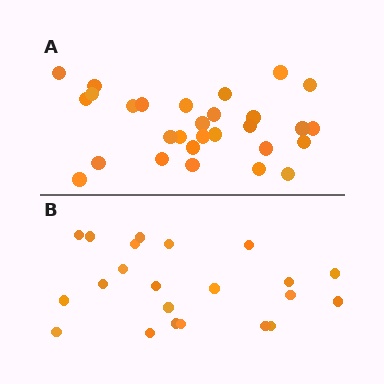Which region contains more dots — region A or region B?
Region A (the top region) has more dots.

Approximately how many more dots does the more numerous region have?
Region A has roughly 8 or so more dots than region B.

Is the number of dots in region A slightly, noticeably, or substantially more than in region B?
Region A has noticeably more, but not dramatically so. The ratio is roughly 1.3 to 1.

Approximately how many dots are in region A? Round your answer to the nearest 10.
About 30 dots. (The exact count is 29, which rounds to 30.)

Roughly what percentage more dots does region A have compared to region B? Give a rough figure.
About 30% more.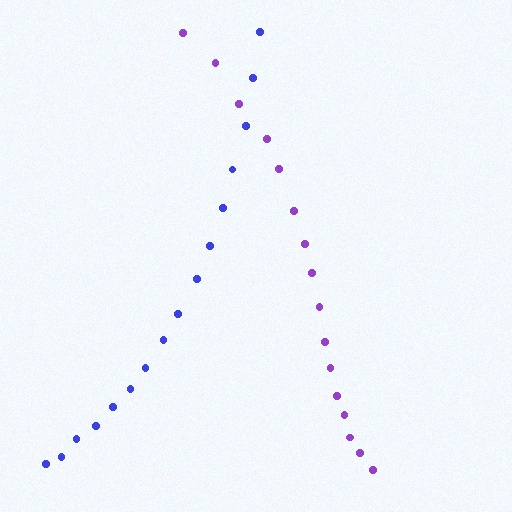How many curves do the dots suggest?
There are 2 distinct paths.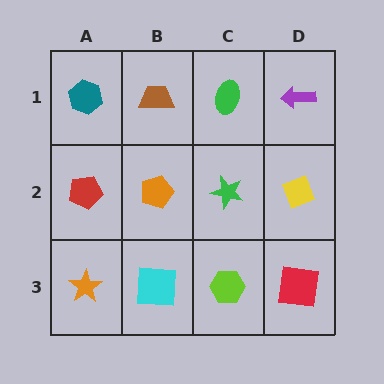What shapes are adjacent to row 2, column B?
A brown trapezoid (row 1, column B), a cyan square (row 3, column B), a red pentagon (row 2, column A), a green star (row 2, column C).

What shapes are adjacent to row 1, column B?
An orange pentagon (row 2, column B), a teal hexagon (row 1, column A), a green ellipse (row 1, column C).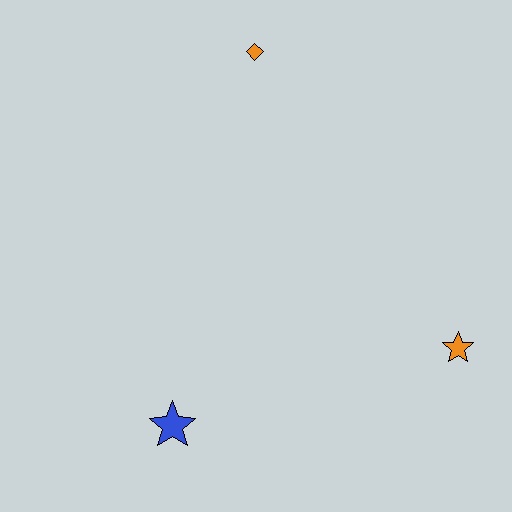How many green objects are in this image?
There are no green objects.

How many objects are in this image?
There are 3 objects.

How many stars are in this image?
There are 2 stars.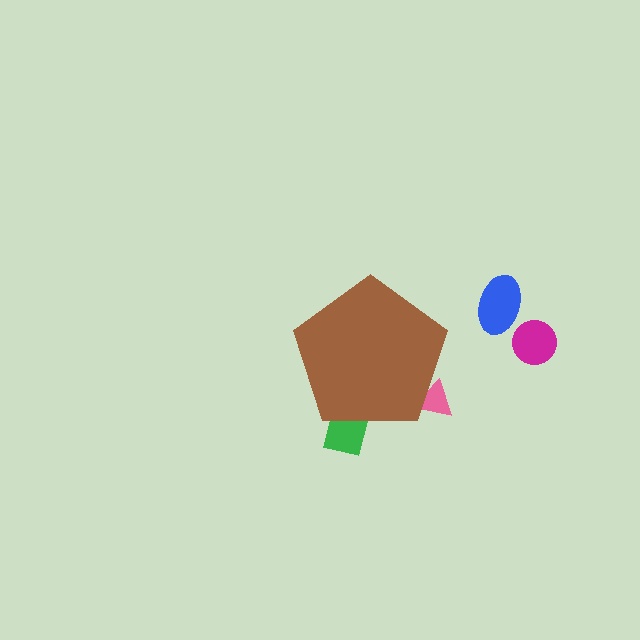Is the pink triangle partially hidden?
Yes, the pink triangle is partially hidden behind the brown pentagon.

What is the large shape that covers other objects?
A brown pentagon.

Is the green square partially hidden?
Yes, the green square is partially hidden behind the brown pentagon.